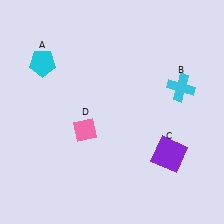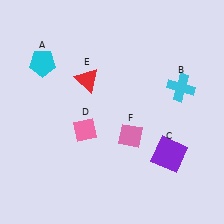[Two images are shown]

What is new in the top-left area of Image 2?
A red triangle (E) was added in the top-left area of Image 2.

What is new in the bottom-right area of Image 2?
A pink diamond (F) was added in the bottom-right area of Image 2.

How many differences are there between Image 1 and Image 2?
There are 2 differences between the two images.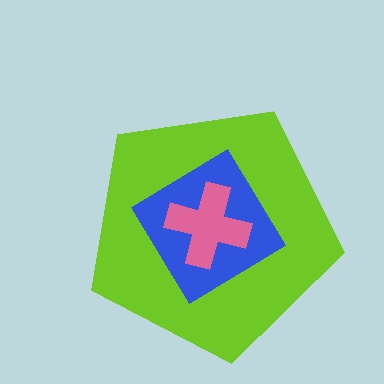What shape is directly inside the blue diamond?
The pink cross.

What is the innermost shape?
The pink cross.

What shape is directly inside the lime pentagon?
The blue diamond.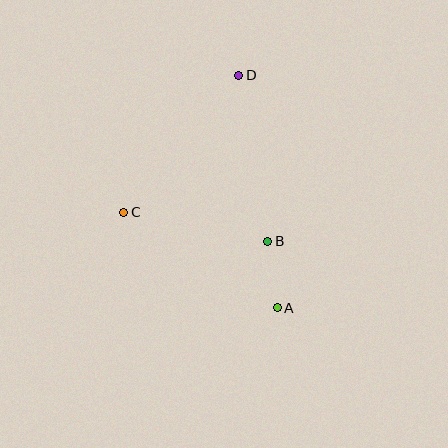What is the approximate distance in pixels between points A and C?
The distance between A and C is approximately 181 pixels.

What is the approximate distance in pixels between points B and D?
The distance between B and D is approximately 168 pixels.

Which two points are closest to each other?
Points A and B are closest to each other.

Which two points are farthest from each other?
Points A and D are farthest from each other.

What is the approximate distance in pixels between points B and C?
The distance between B and C is approximately 147 pixels.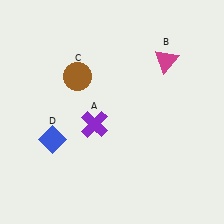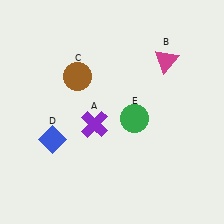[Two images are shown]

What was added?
A green circle (E) was added in Image 2.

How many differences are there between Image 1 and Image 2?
There is 1 difference between the two images.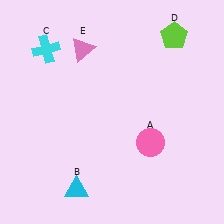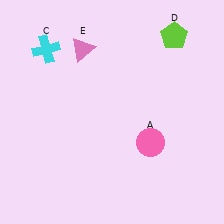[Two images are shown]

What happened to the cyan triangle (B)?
The cyan triangle (B) was removed in Image 2. It was in the bottom-left area of Image 1.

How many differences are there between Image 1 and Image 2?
There is 1 difference between the two images.